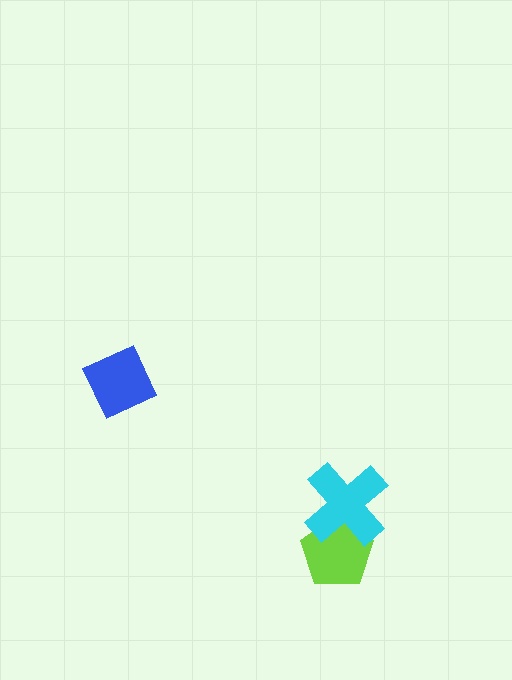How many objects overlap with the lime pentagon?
1 object overlaps with the lime pentagon.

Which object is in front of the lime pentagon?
The cyan cross is in front of the lime pentagon.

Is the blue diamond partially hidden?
No, no other shape covers it.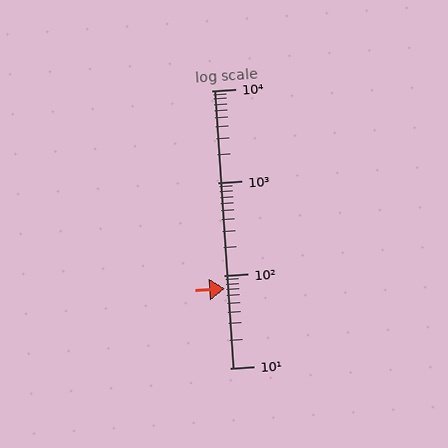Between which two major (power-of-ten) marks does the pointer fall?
The pointer is between 10 and 100.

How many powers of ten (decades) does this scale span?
The scale spans 3 decades, from 10 to 10000.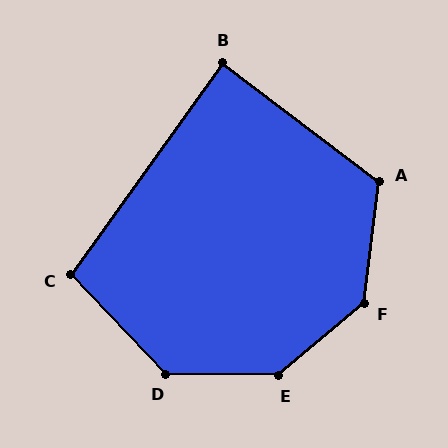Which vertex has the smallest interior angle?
B, at approximately 88 degrees.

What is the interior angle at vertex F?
Approximately 137 degrees (obtuse).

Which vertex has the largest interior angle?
E, at approximately 139 degrees.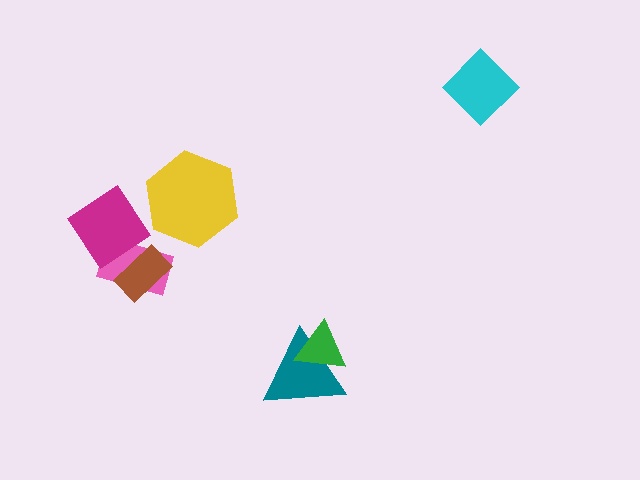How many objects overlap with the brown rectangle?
2 objects overlap with the brown rectangle.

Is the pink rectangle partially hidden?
Yes, it is partially covered by another shape.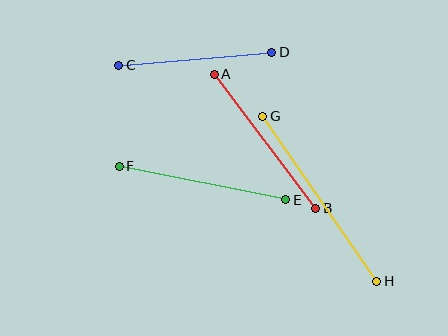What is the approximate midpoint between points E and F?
The midpoint is at approximately (202, 183) pixels.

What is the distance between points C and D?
The distance is approximately 153 pixels.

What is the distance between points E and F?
The distance is approximately 170 pixels.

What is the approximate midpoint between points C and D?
The midpoint is at approximately (195, 59) pixels.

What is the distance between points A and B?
The distance is approximately 168 pixels.